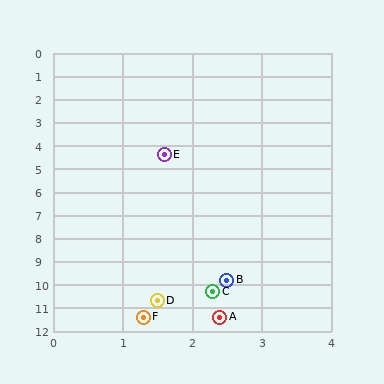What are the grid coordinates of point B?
Point B is at approximately (2.5, 9.8).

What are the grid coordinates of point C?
Point C is at approximately (2.3, 10.3).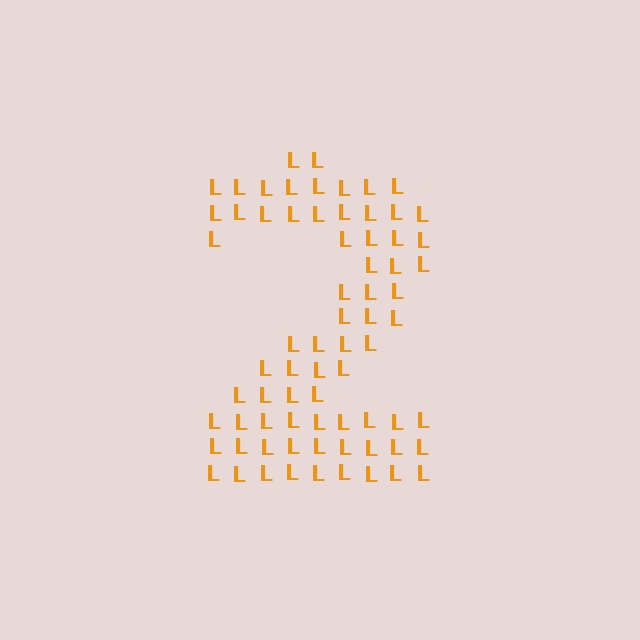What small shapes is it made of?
It is made of small letter L's.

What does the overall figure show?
The overall figure shows the digit 2.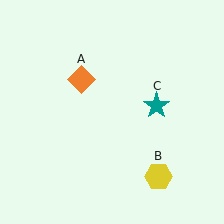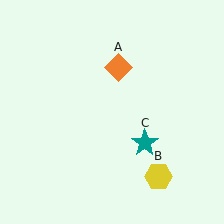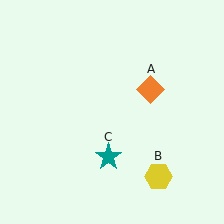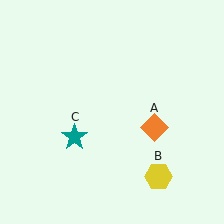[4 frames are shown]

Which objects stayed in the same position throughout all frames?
Yellow hexagon (object B) remained stationary.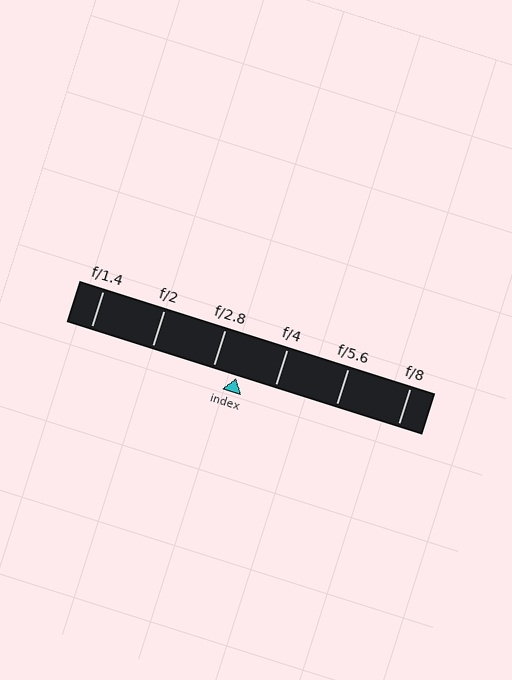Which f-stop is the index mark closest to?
The index mark is closest to f/2.8.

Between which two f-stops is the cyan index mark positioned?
The index mark is between f/2.8 and f/4.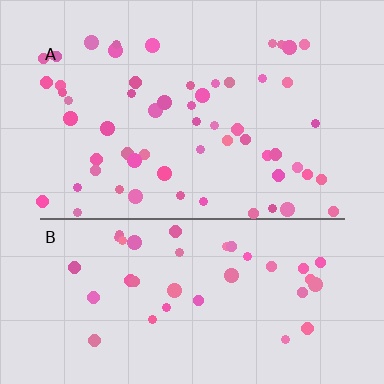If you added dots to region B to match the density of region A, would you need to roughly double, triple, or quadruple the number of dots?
Approximately double.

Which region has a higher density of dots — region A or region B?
A (the top).